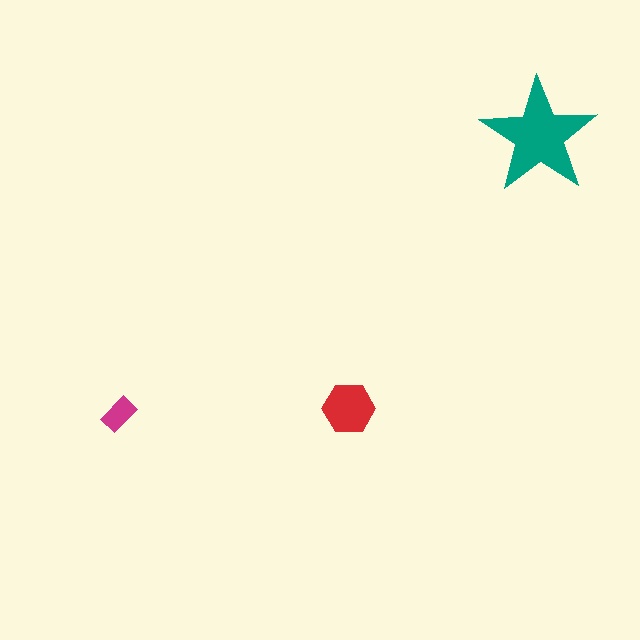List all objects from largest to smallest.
The teal star, the red hexagon, the magenta rectangle.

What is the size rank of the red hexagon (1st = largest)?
2nd.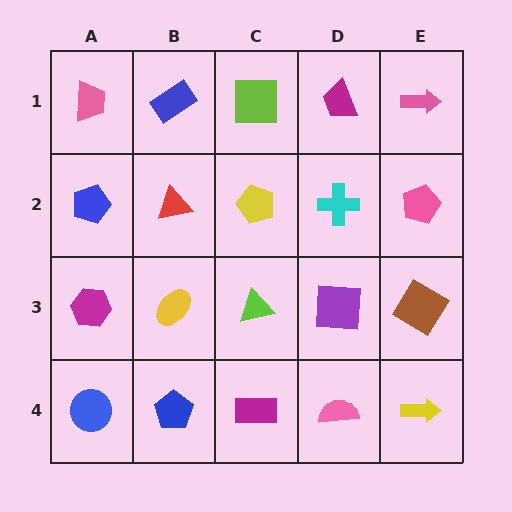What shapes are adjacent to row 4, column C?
A lime triangle (row 3, column C), a blue pentagon (row 4, column B), a pink semicircle (row 4, column D).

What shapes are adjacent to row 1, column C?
A yellow pentagon (row 2, column C), a blue rectangle (row 1, column B), a magenta trapezoid (row 1, column D).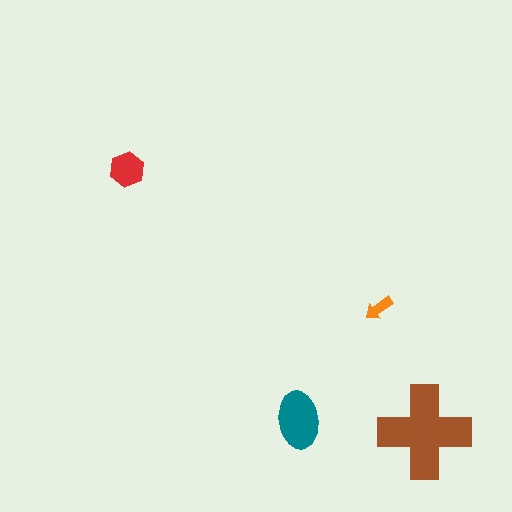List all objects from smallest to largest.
The orange arrow, the red hexagon, the teal ellipse, the brown cross.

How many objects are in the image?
There are 4 objects in the image.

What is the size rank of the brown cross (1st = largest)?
1st.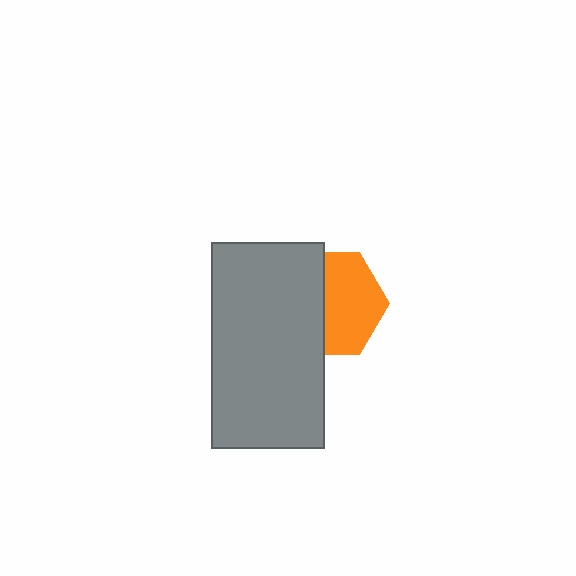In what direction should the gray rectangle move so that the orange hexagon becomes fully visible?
The gray rectangle should move left. That is the shortest direction to clear the overlap and leave the orange hexagon fully visible.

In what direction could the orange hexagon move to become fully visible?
The orange hexagon could move right. That would shift it out from behind the gray rectangle entirely.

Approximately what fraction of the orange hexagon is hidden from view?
Roughly 45% of the orange hexagon is hidden behind the gray rectangle.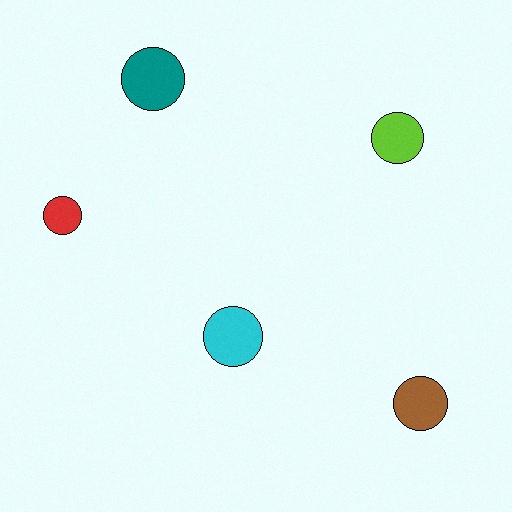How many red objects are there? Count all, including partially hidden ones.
There is 1 red object.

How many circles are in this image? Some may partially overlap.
There are 5 circles.